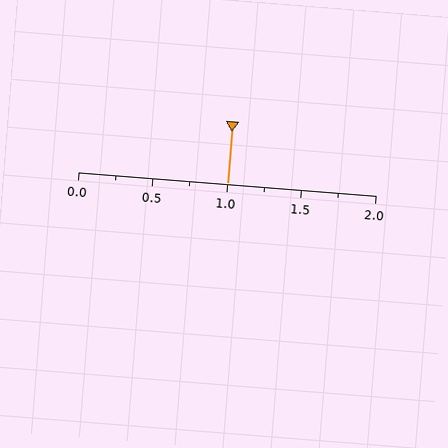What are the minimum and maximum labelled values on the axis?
The axis runs from 0.0 to 2.0.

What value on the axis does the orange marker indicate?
The marker indicates approximately 1.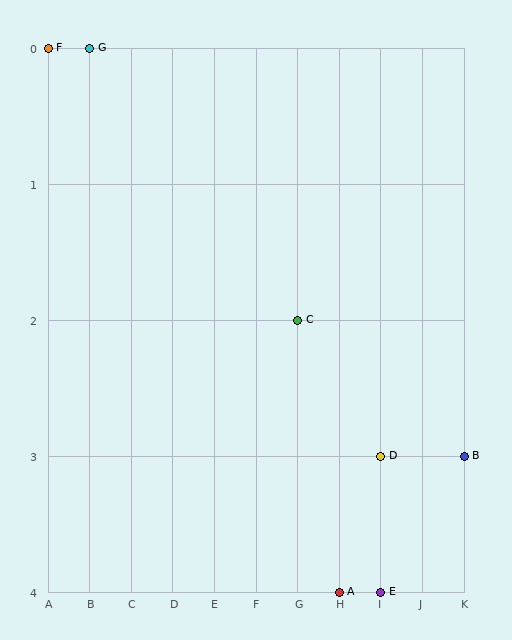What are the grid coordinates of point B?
Point B is at grid coordinates (K, 3).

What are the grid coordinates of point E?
Point E is at grid coordinates (I, 4).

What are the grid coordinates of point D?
Point D is at grid coordinates (I, 3).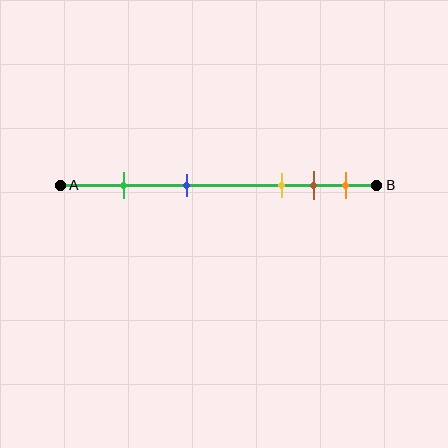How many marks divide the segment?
There are 5 marks dividing the segment.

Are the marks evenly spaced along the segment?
No, the marks are not evenly spaced.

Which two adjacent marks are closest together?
The brown and orange marks are the closest adjacent pair.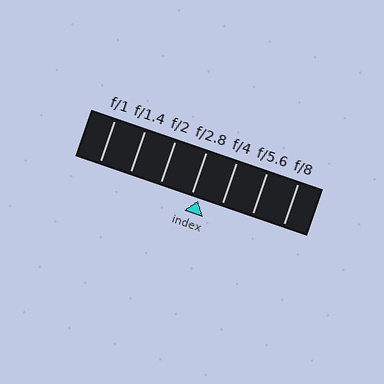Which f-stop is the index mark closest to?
The index mark is closest to f/2.8.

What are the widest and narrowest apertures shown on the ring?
The widest aperture shown is f/1 and the narrowest is f/8.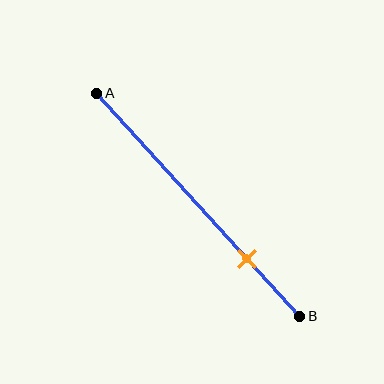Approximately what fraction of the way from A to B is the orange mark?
The orange mark is approximately 75% of the way from A to B.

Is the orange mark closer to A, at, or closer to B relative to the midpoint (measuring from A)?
The orange mark is closer to point B than the midpoint of segment AB.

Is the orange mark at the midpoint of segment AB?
No, the mark is at about 75% from A, not at the 50% midpoint.